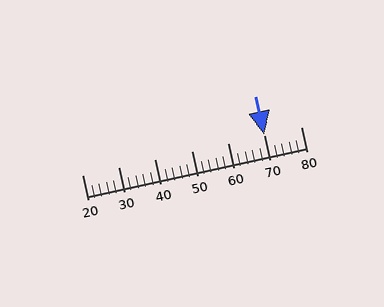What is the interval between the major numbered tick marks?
The major tick marks are spaced 10 units apart.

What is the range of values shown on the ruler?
The ruler shows values from 20 to 80.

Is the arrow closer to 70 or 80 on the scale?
The arrow is closer to 70.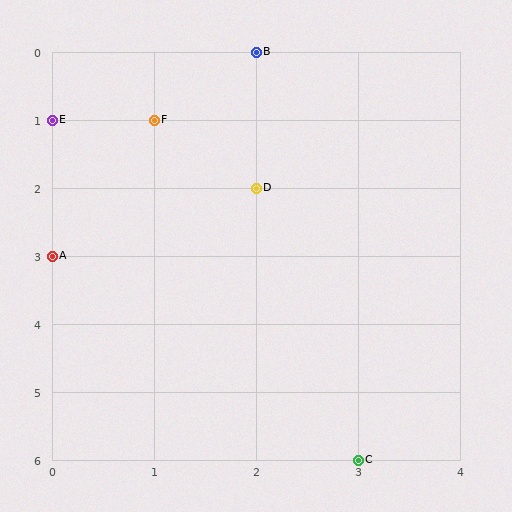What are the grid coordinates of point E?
Point E is at grid coordinates (0, 1).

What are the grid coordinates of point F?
Point F is at grid coordinates (1, 1).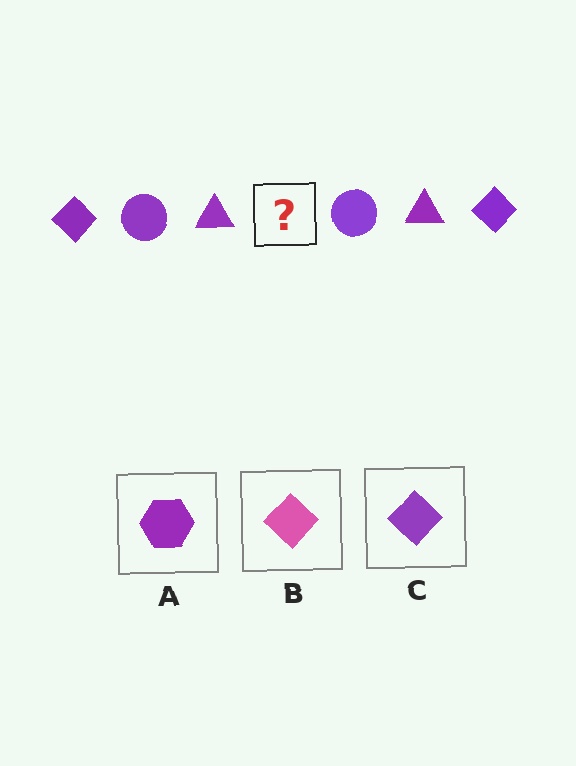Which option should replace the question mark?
Option C.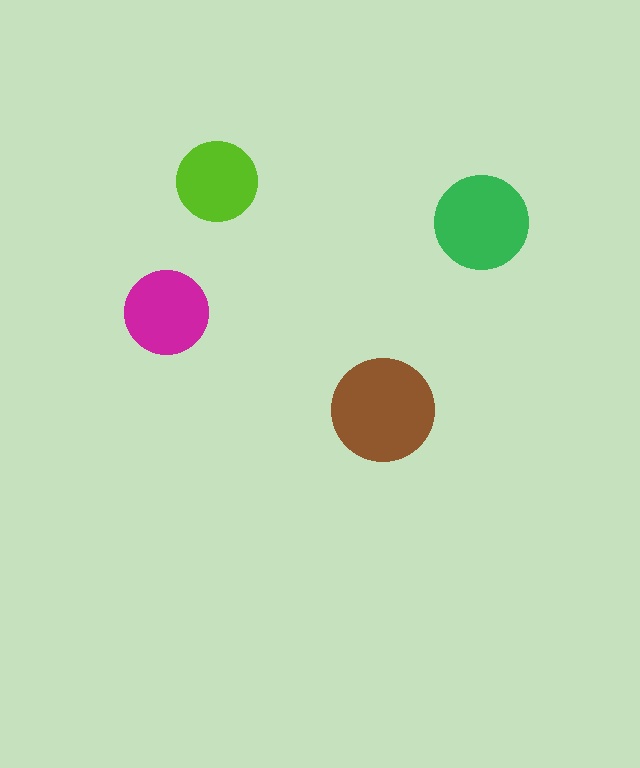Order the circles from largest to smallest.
the brown one, the green one, the magenta one, the lime one.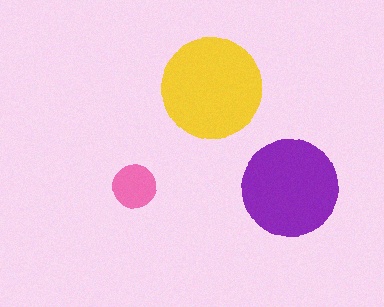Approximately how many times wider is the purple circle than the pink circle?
About 2 times wider.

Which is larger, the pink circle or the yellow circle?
The yellow one.